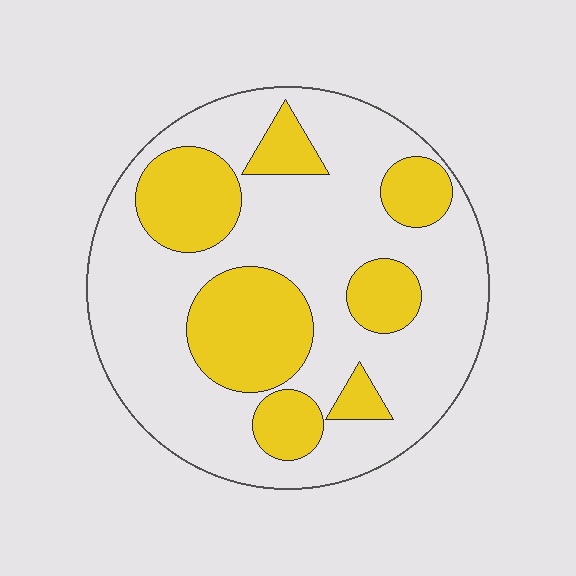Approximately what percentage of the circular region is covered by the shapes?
Approximately 30%.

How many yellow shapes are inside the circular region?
7.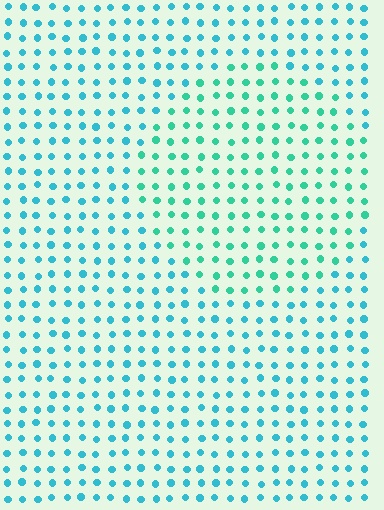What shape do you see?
I see a circle.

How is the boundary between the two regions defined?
The boundary is defined purely by a slight shift in hue (about 27 degrees). Spacing, size, and orientation are identical on both sides.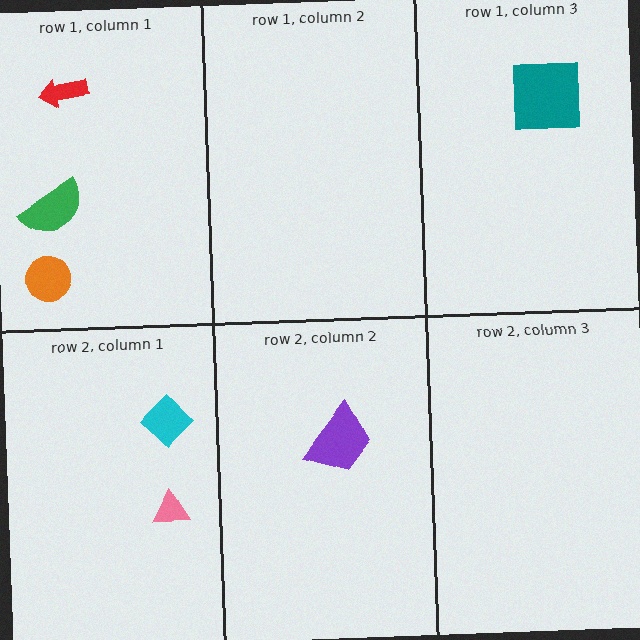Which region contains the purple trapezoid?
The row 2, column 2 region.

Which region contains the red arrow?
The row 1, column 1 region.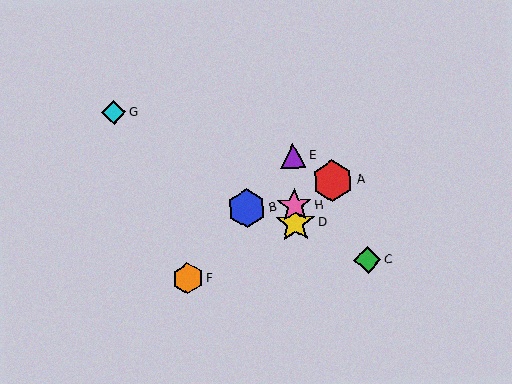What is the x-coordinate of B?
Object B is at x≈247.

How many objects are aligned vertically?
3 objects (D, E, H) are aligned vertically.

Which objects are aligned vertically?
Objects D, E, H are aligned vertically.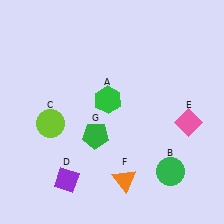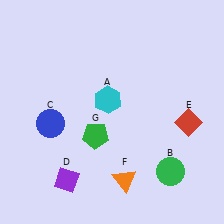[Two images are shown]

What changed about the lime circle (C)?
In Image 1, C is lime. In Image 2, it changed to blue.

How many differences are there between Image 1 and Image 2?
There are 3 differences between the two images.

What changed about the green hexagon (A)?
In Image 1, A is green. In Image 2, it changed to cyan.